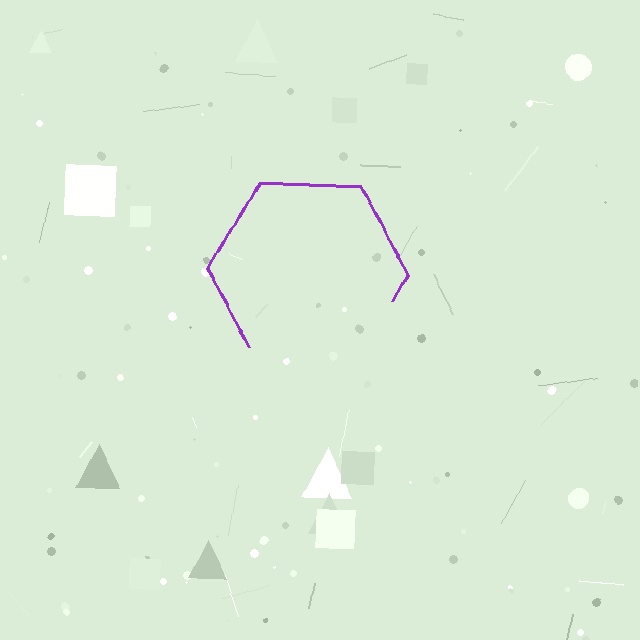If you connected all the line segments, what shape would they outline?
They would outline a hexagon.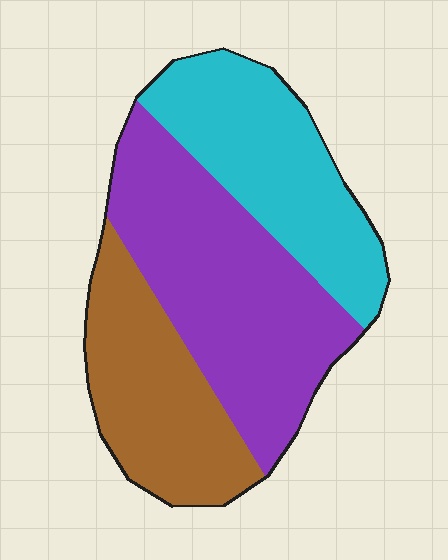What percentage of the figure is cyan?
Cyan takes up about one third (1/3) of the figure.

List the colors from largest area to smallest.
From largest to smallest: purple, cyan, brown.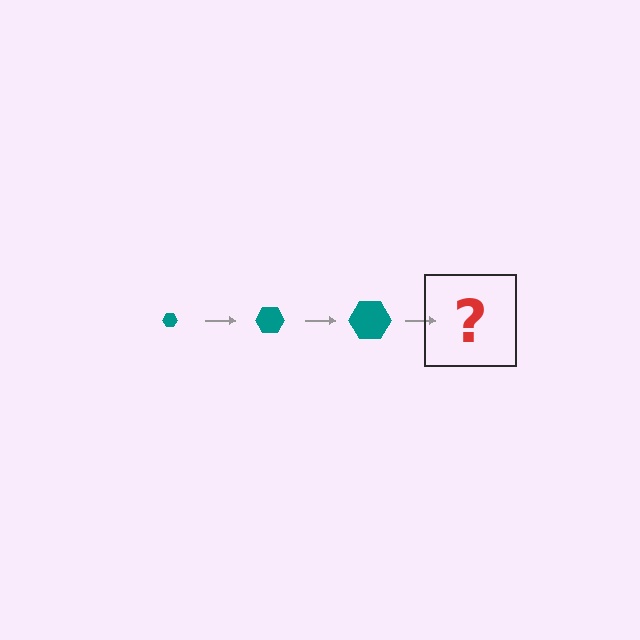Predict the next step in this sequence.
The next step is a teal hexagon, larger than the previous one.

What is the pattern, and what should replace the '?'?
The pattern is that the hexagon gets progressively larger each step. The '?' should be a teal hexagon, larger than the previous one.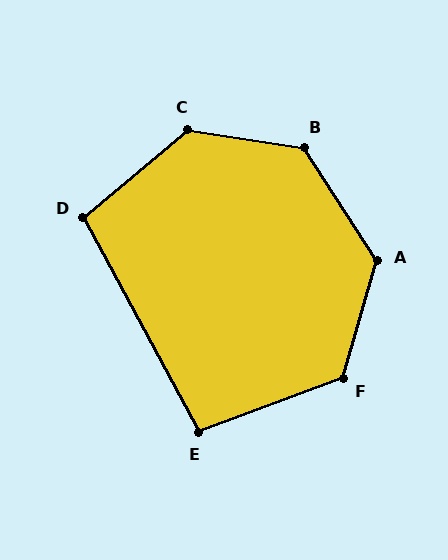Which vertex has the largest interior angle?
B, at approximately 132 degrees.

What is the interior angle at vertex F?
Approximately 127 degrees (obtuse).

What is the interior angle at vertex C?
Approximately 131 degrees (obtuse).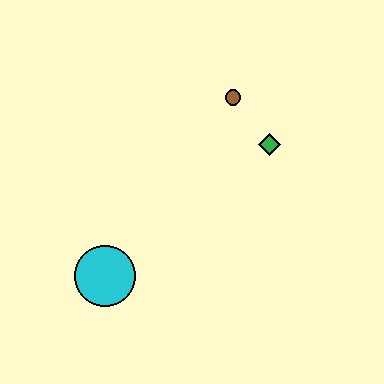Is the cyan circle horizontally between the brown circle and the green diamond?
No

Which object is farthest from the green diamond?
The cyan circle is farthest from the green diamond.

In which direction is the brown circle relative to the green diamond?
The brown circle is above the green diamond.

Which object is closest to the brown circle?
The green diamond is closest to the brown circle.